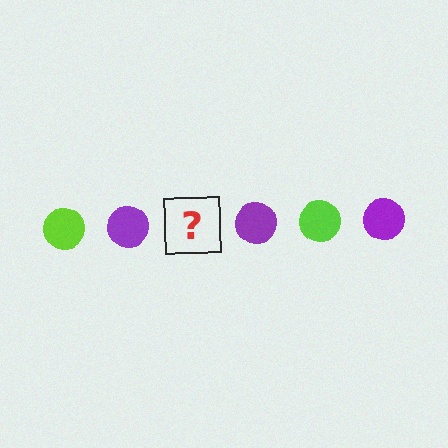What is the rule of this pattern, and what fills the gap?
The rule is that the pattern cycles through lime, purple circles. The gap should be filled with a lime circle.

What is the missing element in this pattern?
The missing element is a lime circle.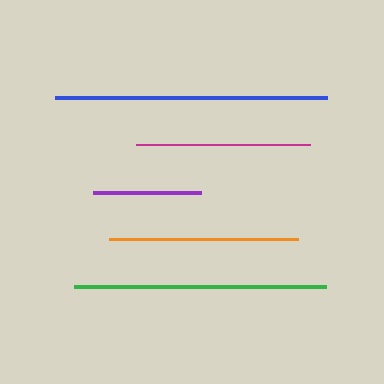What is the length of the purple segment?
The purple segment is approximately 108 pixels long.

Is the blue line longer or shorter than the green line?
The blue line is longer than the green line.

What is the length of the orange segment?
The orange segment is approximately 189 pixels long.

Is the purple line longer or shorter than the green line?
The green line is longer than the purple line.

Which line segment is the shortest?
The purple line is the shortest at approximately 108 pixels.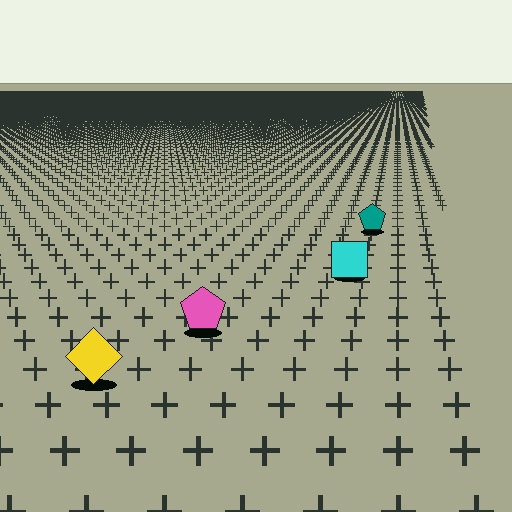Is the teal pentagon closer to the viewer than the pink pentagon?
No. The pink pentagon is closer — you can tell from the texture gradient: the ground texture is coarser near it.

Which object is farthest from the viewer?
The teal pentagon is farthest from the viewer. It appears smaller and the ground texture around it is denser.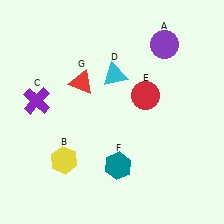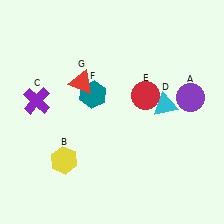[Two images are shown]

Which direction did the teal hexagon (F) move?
The teal hexagon (F) moved up.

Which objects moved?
The objects that moved are: the purple circle (A), the cyan triangle (D), the teal hexagon (F).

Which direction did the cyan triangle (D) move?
The cyan triangle (D) moved right.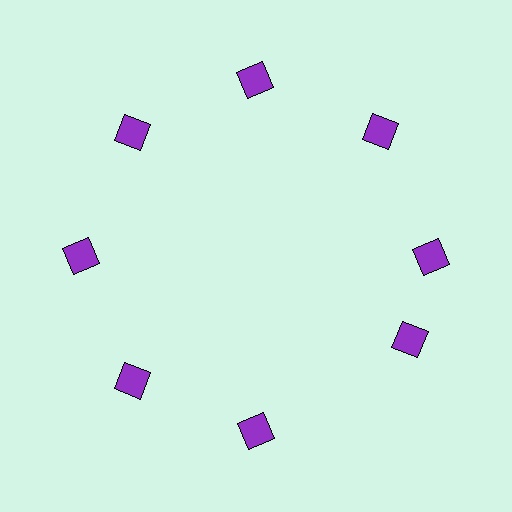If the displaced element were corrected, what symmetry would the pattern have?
It would have 8-fold rotational symmetry — the pattern would map onto itself every 45 degrees.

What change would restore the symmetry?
The symmetry would be restored by rotating it back into even spacing with its neighbors so that all 8 diamonds sit at equal angles and equal distance from the center.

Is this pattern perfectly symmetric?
No. The 8 purple diamonds are arranged in a ring, but one element near the 4 o'clock position is rotated out of alignment along the ring, breaking the 8-fold rotational symmetry.